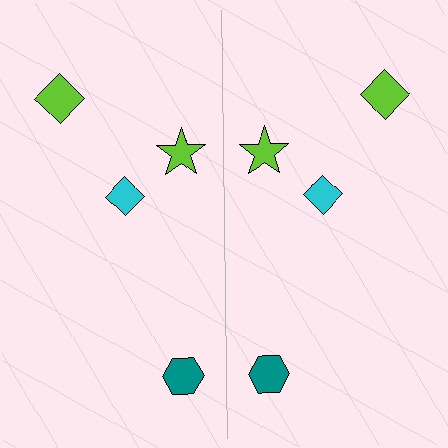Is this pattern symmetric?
Yes, this pattern has bilateral (reflection) symmetry.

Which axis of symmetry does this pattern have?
The pattern has a vertical axis of symmetry running through the center of the image.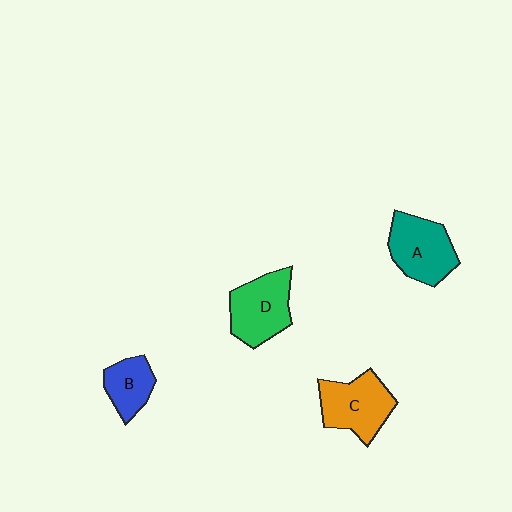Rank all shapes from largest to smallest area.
From largest to smallest: C (orange), D (green), A (teal), B (blue).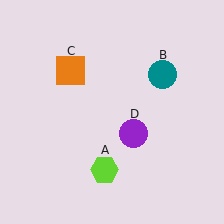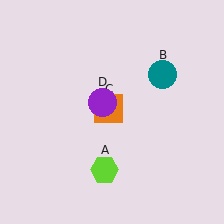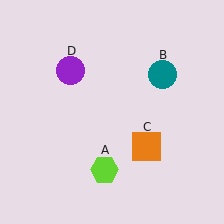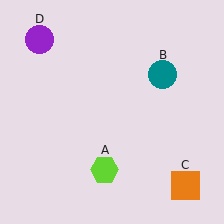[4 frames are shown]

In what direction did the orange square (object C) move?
The orange square (object C) moved down and to the right.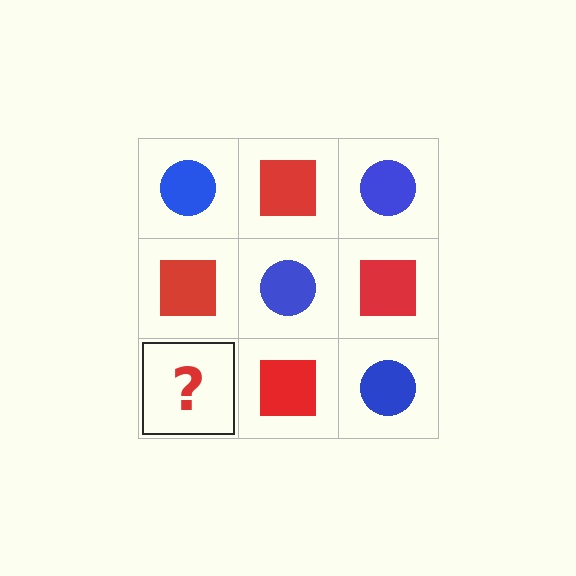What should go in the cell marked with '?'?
The missing cell should contain a blue circle.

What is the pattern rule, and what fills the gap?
The rule is that it alternates blue circle and red square in a checkerboard pattern. The gap should be filled with a blue circle.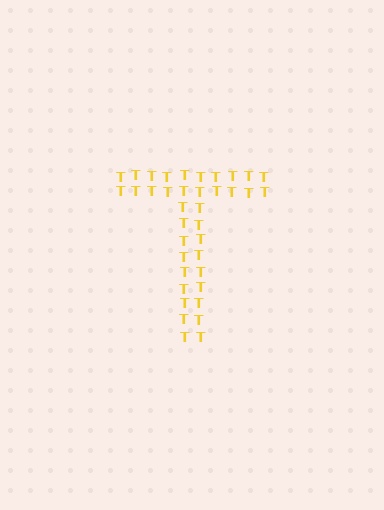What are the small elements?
The small elements are letter T's.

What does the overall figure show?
The overall figure shows the letter T.